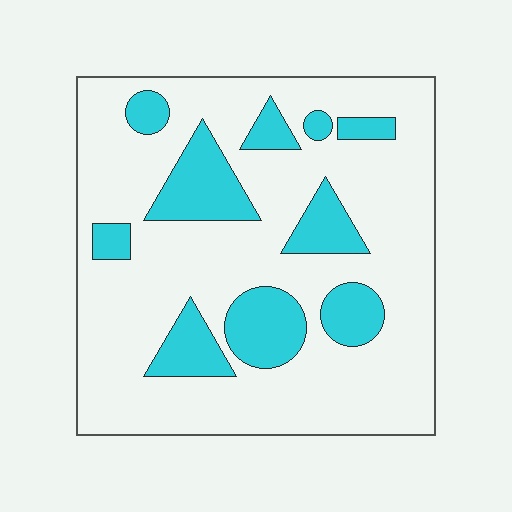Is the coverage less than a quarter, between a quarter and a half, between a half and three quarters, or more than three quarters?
Less than a quarter.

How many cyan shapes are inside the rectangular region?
10.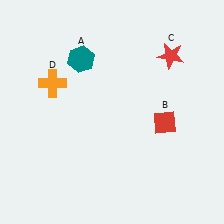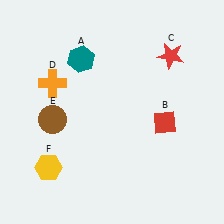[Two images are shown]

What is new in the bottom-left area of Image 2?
A brown circle (E) was added in the bottom-left area of Image 2.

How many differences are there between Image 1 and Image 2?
There are 2 differences between the two images.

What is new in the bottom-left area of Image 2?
A yellow hexagon (F) was added in the bottom-left area of Image 2.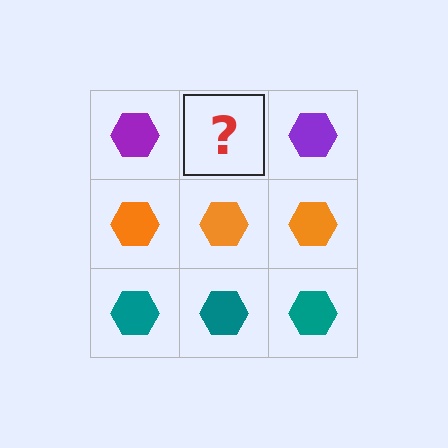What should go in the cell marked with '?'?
The missing cell should contain a purple hexagon.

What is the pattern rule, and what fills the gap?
The rule is that each row has a consistent color. The gap should be filled with a purple hexagon.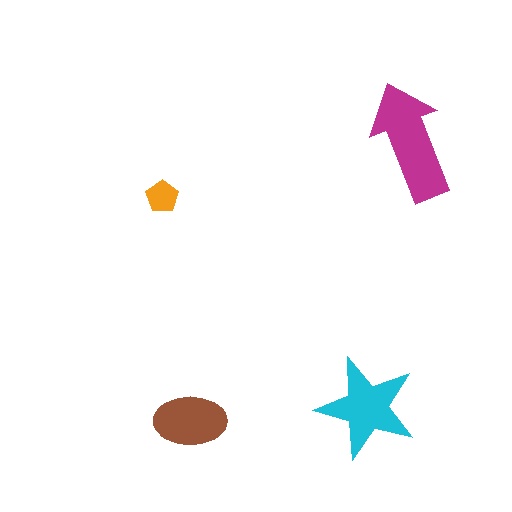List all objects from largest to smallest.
The magenta arrow, the cyan star, the brown ellipse, the orange pentagon.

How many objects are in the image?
There are 4 objects in the image.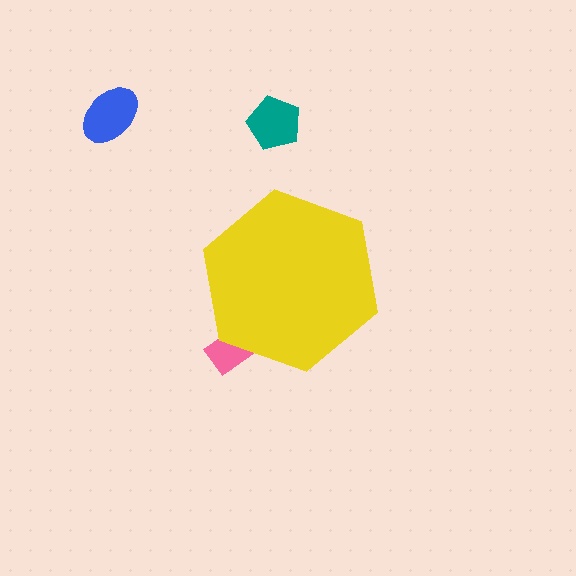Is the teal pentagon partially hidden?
No, the teal pentagon is fully visible.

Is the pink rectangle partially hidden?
Yes, the pink rectangle is partially hidden behind the yellow hexagon.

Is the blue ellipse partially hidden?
No, the blue ellipse is fully visible.